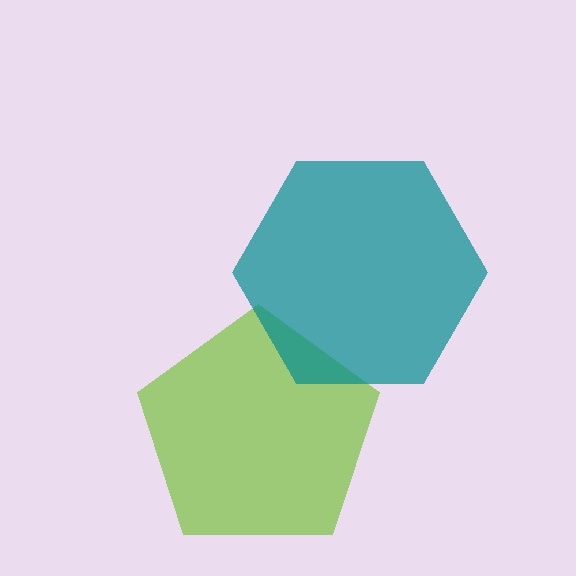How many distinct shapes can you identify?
There are 2 distinct shapes: a lime pentagon, a teal hexagon.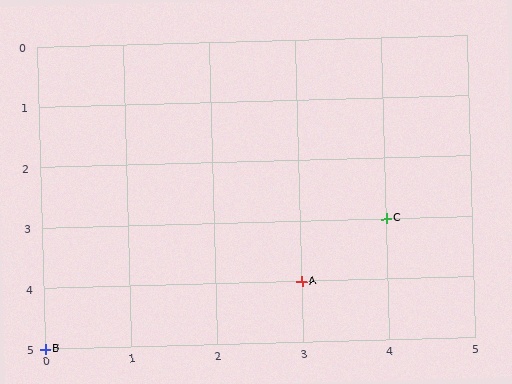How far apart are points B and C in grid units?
Points B and C are 4 columns and 2 rows apart (about 4.5 grid units diagonally).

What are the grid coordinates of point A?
Point A is at grid coordinates (3, 4).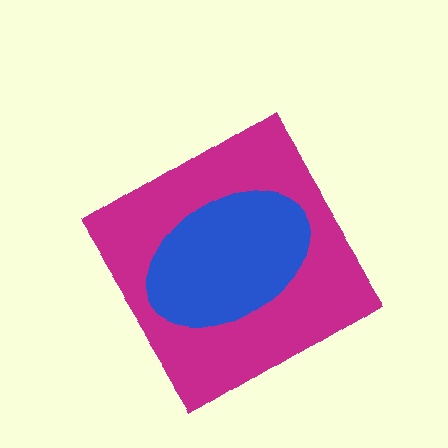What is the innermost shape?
The blue ellipse.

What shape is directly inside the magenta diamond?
The blue ellipse.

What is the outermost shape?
The magenta diamond.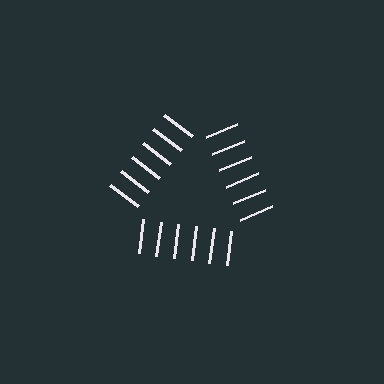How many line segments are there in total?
18 — 6 along each of the 3 edges.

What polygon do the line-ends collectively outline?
An illusory triangle — the line segments terminate on its edges but no continuous stroke is drawn.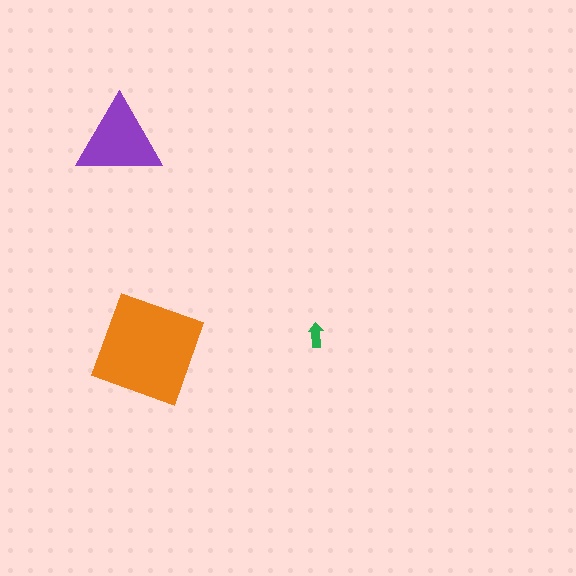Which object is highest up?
The purple triangle is topmost.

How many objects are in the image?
There are 3 objects in the image.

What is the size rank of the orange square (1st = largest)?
1st.